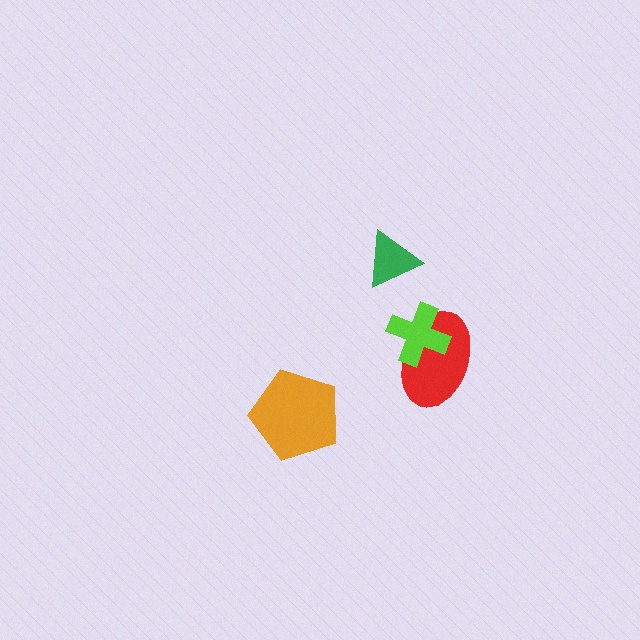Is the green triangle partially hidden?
No, no other shape covers it.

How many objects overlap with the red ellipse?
1 object overlaps with the red ellipse.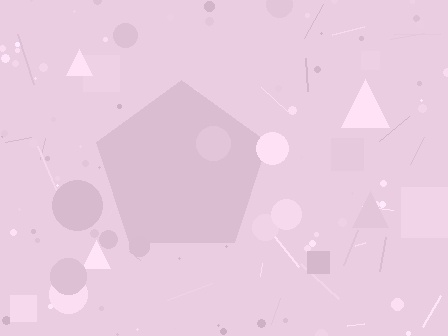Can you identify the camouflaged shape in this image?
The camouflaged shape is a pentagon.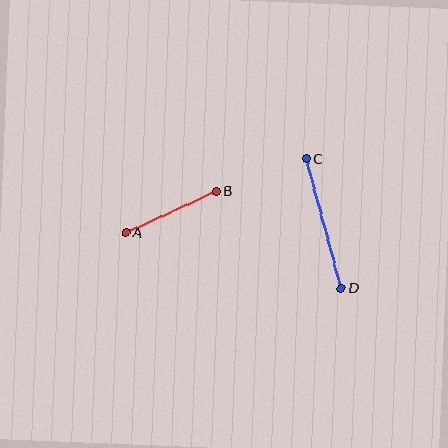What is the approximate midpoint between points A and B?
The midpoint is at approximately (171, 211) pixels.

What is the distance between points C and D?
The distance is approximately 134 pixels.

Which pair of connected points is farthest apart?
Points C and D are farthest apart.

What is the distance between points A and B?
The distance is approximately 100 pixels.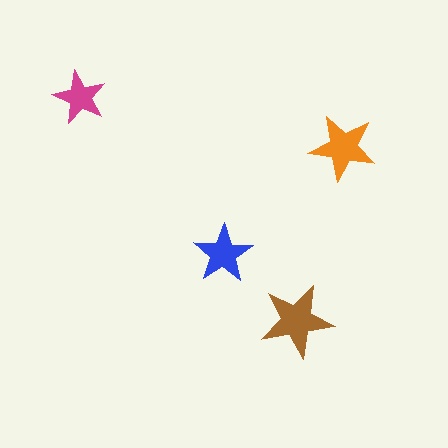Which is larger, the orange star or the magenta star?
The orange one.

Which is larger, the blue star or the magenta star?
The blue one.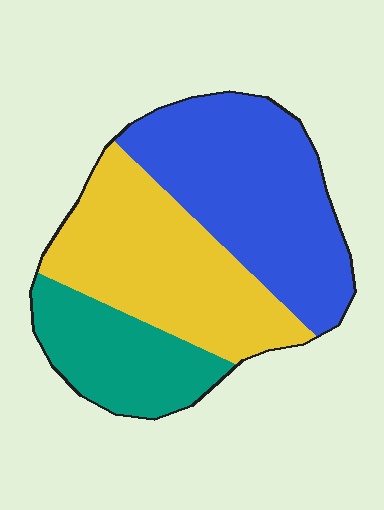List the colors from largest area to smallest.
From largest to smallest: blue, yellow, teal.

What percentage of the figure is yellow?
Yellow covers roughly 35% of the figure.